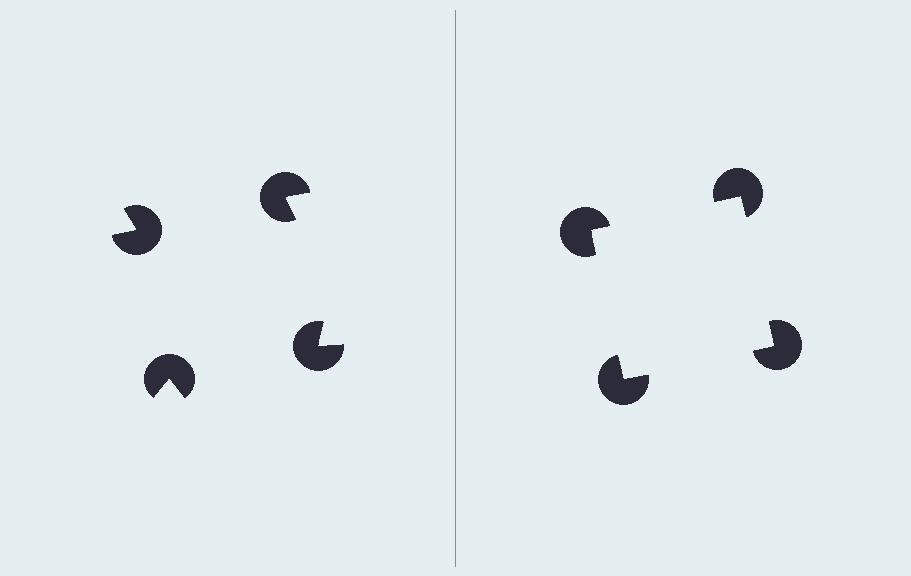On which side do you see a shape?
An illusory square appears on the right side. On the left side the wedge cuts are rotated, so no coherent shape forms.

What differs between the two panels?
The pac-man discs are positioned identically on both sides; only the wedge orientations differ. On the right they align to a square; on the left they are misaligned.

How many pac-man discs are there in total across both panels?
8 — 4 on each side.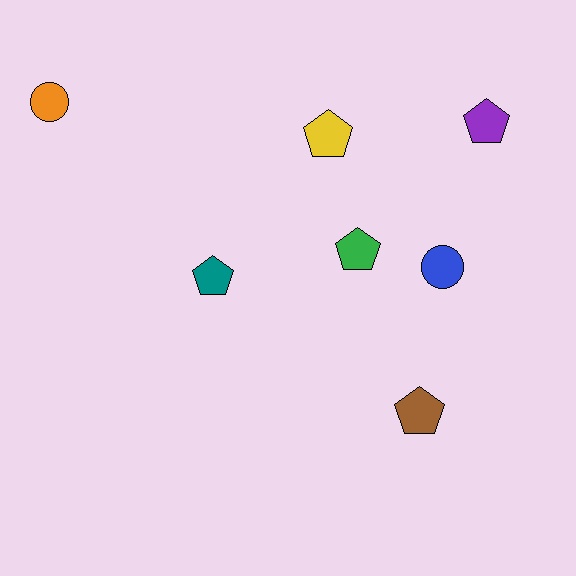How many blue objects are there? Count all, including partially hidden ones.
There is 1 blue object.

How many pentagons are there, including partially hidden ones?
There are 5 pentagons.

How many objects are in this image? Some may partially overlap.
There are 7 objects.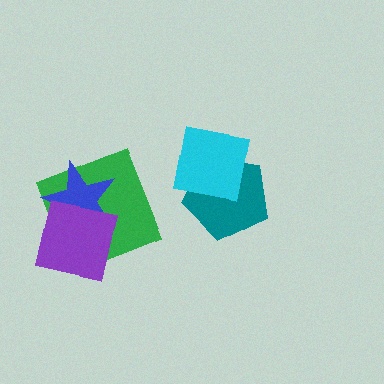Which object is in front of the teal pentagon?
The cyan square is in front of the teal pentagon.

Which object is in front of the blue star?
The purple square is in front of the blue star.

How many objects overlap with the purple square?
2 objects overlap with the purple square.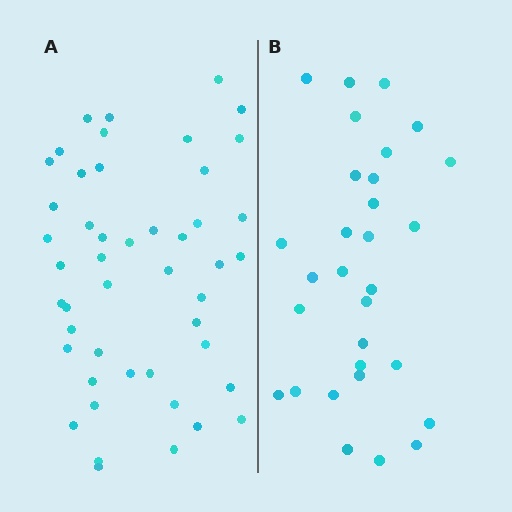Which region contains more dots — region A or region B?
Region A (the left region) has more dots.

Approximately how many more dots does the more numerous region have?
Region A has approximately 15 more dots than region B.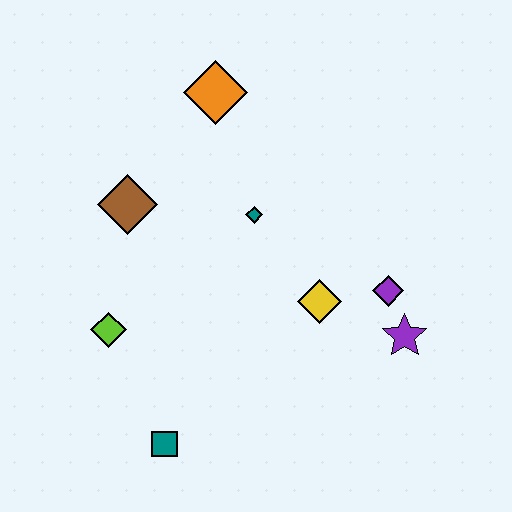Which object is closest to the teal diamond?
The yellow diamond is closest to the teal diamond.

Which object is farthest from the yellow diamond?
The orange diamond is farthest from the yellow diamond.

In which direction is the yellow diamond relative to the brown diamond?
The yellow diamond is to the right of the brown diamond.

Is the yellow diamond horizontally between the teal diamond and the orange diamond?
No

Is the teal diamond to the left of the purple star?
Yes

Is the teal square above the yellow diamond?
No